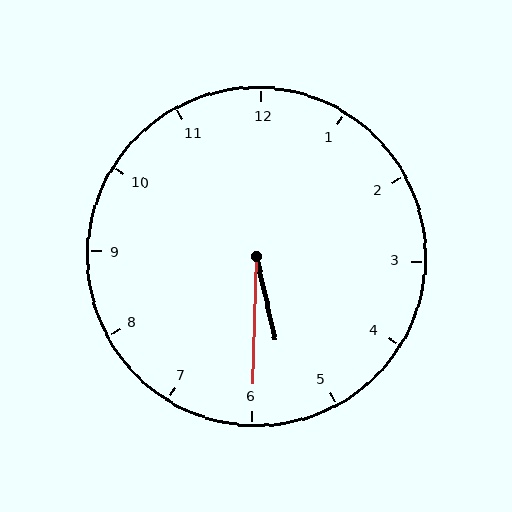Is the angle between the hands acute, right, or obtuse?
It is acute.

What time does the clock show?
5:30.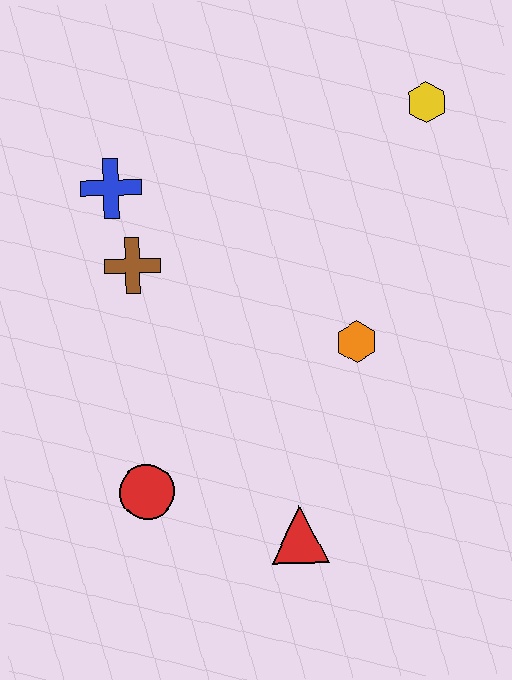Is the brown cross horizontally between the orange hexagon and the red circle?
No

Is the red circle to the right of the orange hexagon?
No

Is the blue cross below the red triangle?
No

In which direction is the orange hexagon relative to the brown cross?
The orange hexagon is to the right of the brown cross.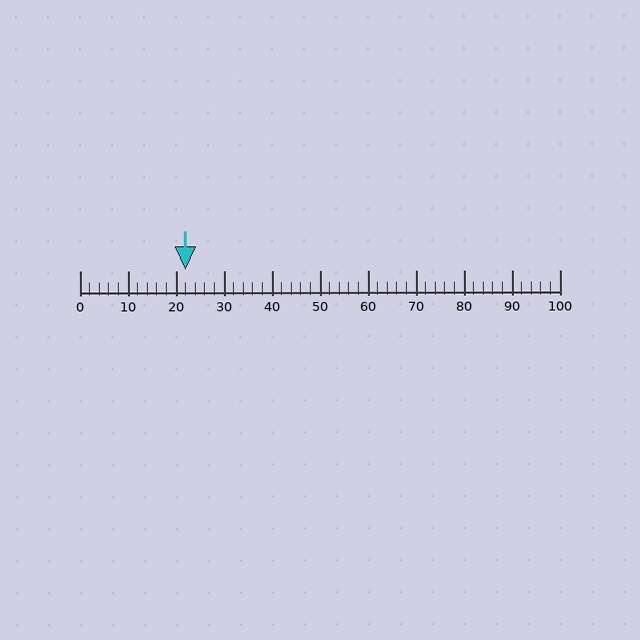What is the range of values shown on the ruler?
The ruler shows values from 0 to 100.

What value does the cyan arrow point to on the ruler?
The cyan arrow points to approximately 22.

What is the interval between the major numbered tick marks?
The major tick marks are spaced 10 units apart.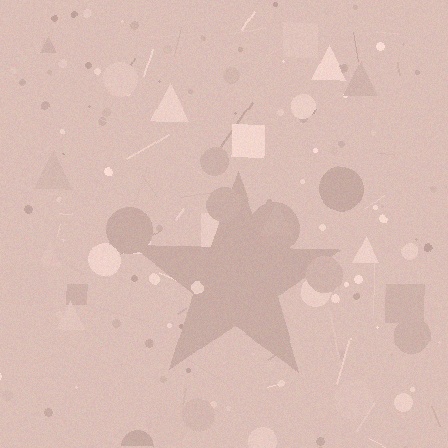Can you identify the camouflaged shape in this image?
The camouflaged shape is a star.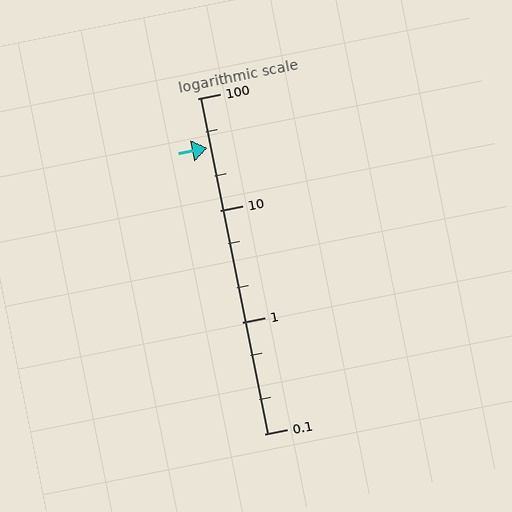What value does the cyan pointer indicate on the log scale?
The pointer indicates approximately 36.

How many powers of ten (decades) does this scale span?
The scale spans 3 decades, from 0.1 to 100.